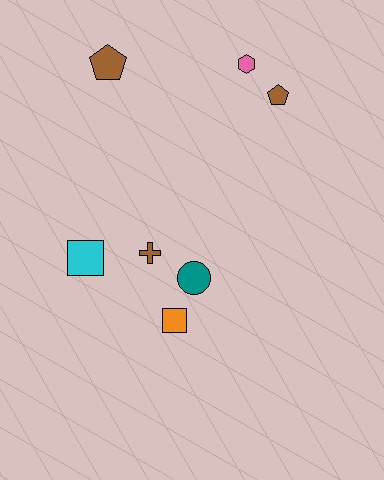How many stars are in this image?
There are no stars.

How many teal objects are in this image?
There is 1 teal object.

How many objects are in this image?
There are 7 objects.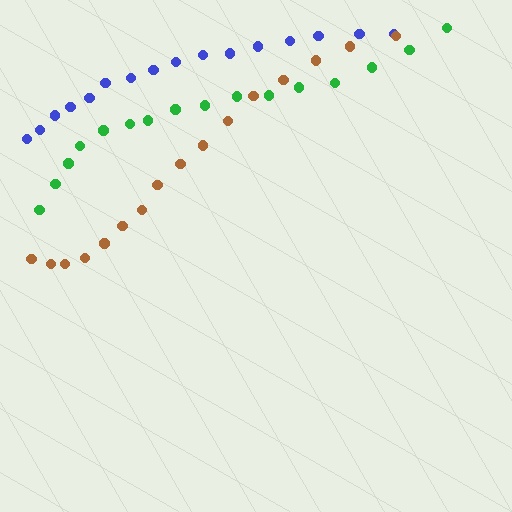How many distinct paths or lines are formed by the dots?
There are 3 distinct paths.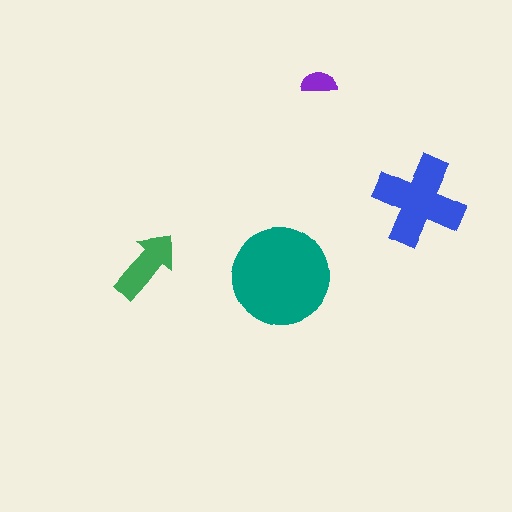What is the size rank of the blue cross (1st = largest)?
2nd.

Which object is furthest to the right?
The blue cross is rightmost.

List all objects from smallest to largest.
The purple semicircle, the green arrow, the blue cross, the teal circle.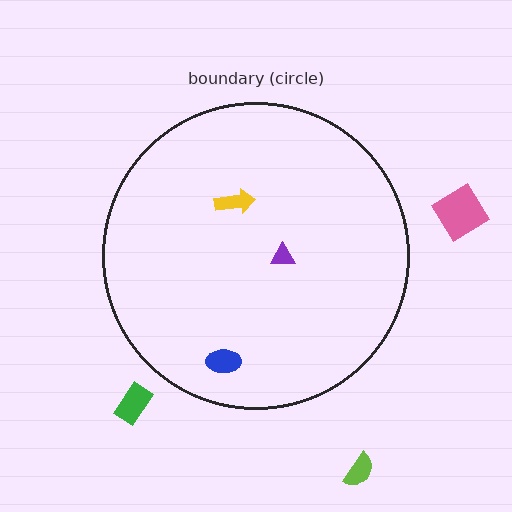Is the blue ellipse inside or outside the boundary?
Inside.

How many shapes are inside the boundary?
3 inside, 3 outside.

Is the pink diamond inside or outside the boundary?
Outside.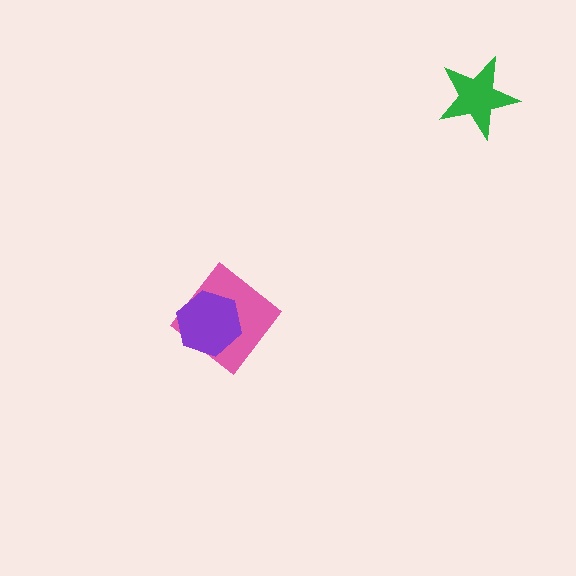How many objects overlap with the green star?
0 objects overlap with the green star.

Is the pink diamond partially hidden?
Yes, it is partially covered by another shape.